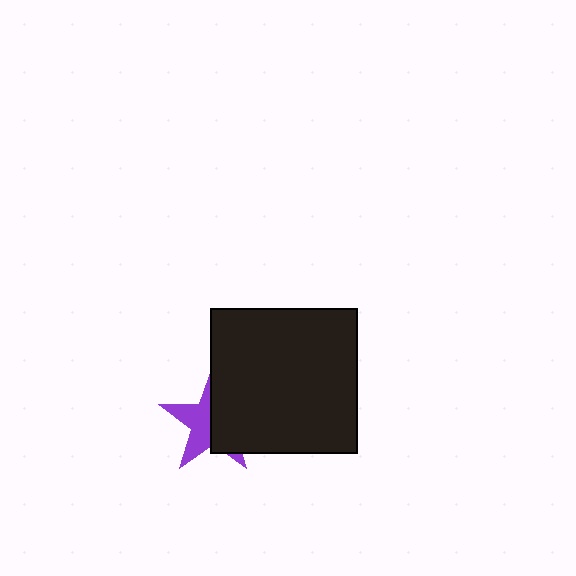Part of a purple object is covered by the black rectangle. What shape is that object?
It is a star.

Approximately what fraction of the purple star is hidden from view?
Roughly 54% of the purple star is hidden behind the black rectangle.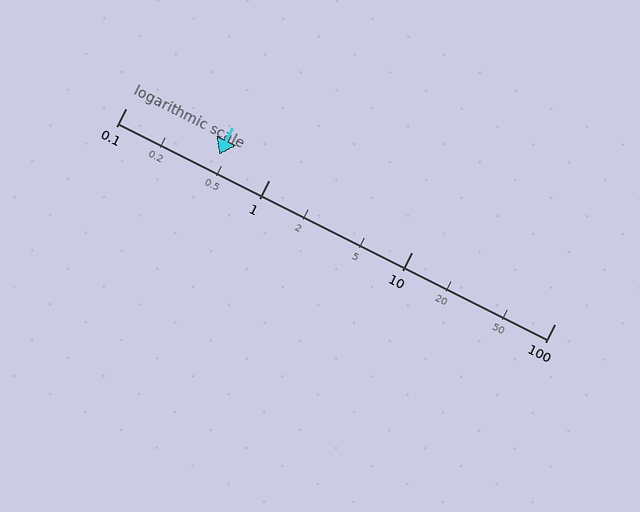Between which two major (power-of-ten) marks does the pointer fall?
The pointer is between 0.1 and 1.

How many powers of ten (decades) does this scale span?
The scale spans 3 decades, from 0.1 to 100.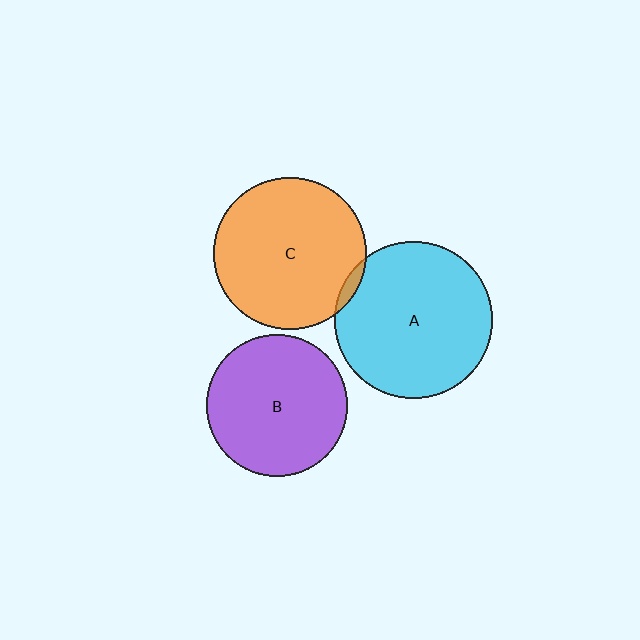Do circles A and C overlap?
Yes.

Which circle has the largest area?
Circle A (cyan).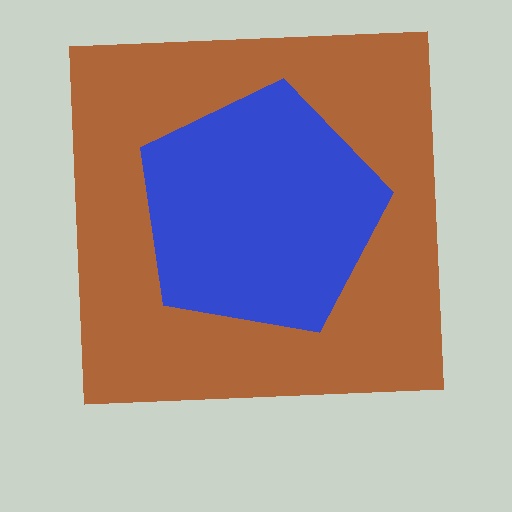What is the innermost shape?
The blue pentagon.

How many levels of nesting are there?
2.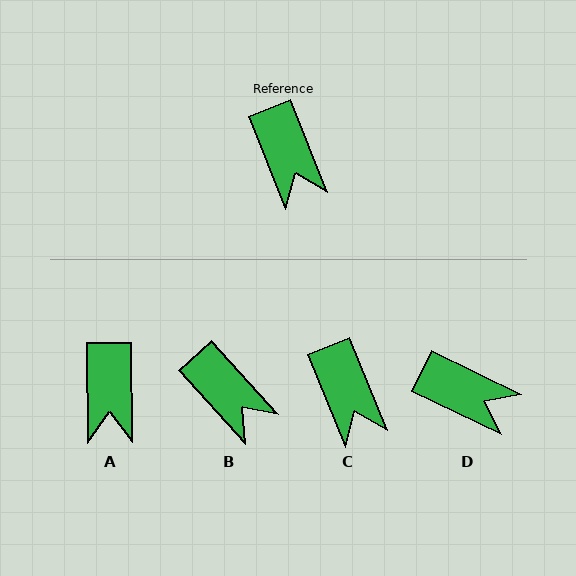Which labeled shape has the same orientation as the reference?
C.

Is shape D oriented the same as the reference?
No, it is off by about 43 degrees.